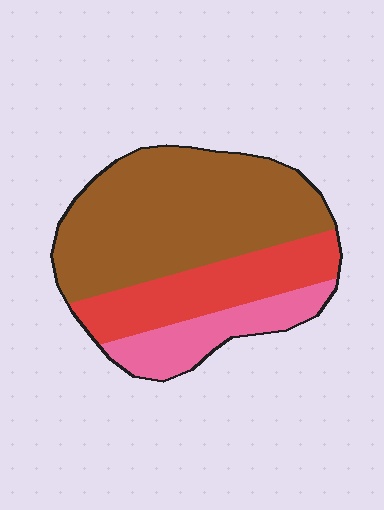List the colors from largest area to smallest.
From largest to smallest: brown, red, pink.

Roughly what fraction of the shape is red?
Red takes up about one quarter (1/4) of the shape.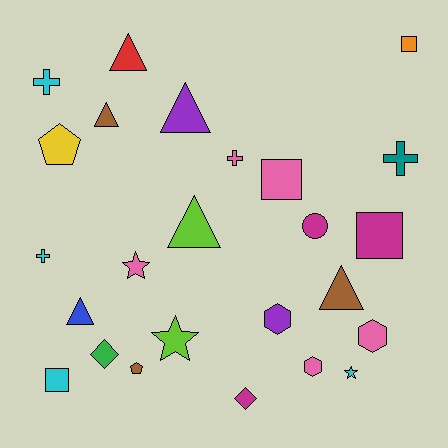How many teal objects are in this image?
There is 1 teal object.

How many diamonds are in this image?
There are 2 diamonds.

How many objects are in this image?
There are 25 objects.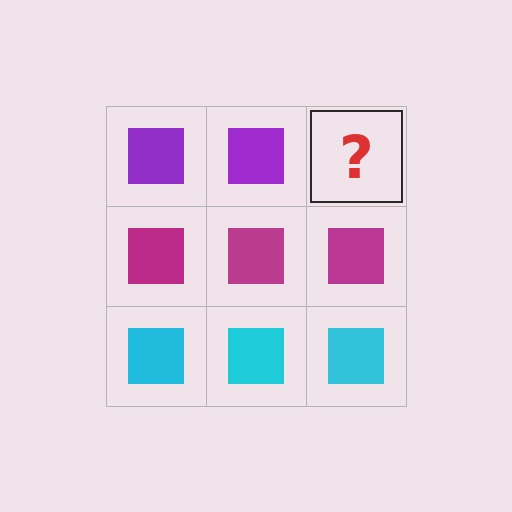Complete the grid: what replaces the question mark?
The question mark should be replaced with a purple square.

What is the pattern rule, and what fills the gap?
The rule is that each row has a consistent color. The gap should be filled with a purple square.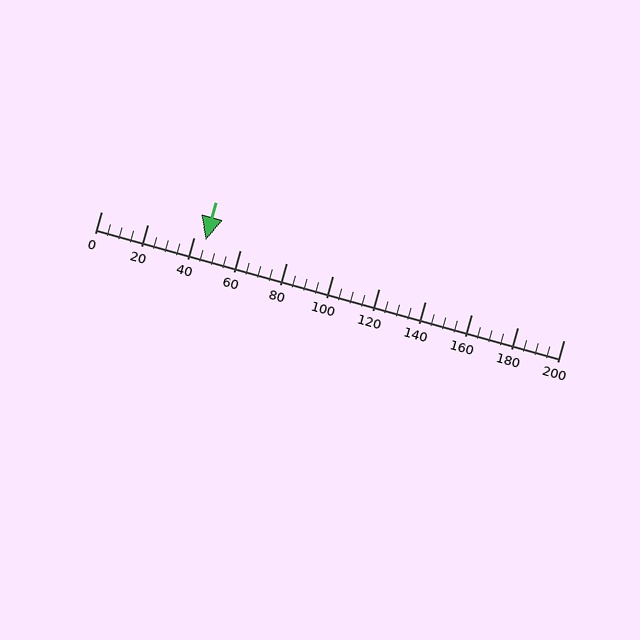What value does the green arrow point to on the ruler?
The green arrow points to approximately 45.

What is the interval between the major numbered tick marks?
The major tick marks are spaced 20 units apart.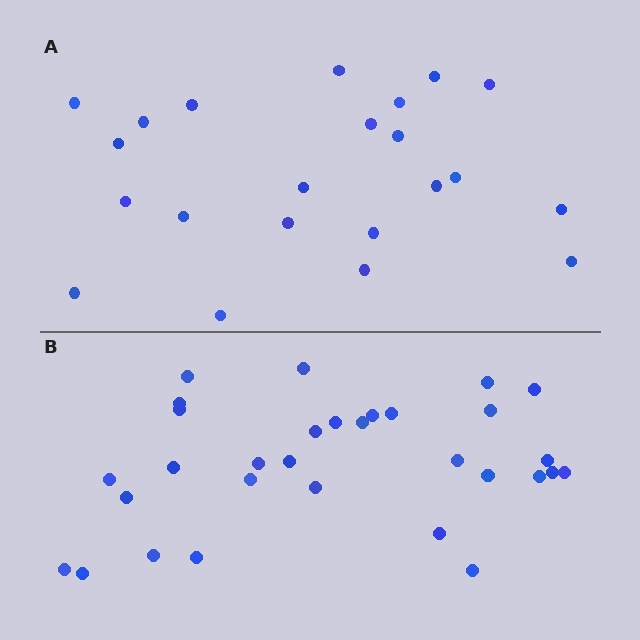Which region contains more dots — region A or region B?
Region B (the bottom region) has more dots.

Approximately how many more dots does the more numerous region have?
Region B has roughly 8 or so more dots than region A.